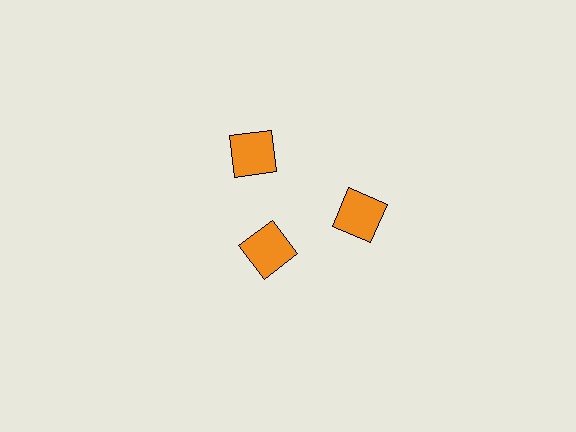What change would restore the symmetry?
The symmetry would be restored by moving it outward, back onto the ring so that all 3 squares sit at equal angles and equal distance from the center.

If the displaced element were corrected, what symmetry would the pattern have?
It would have 3-fold rotational symmetry — the pattern would map onto itself every 120 degrees.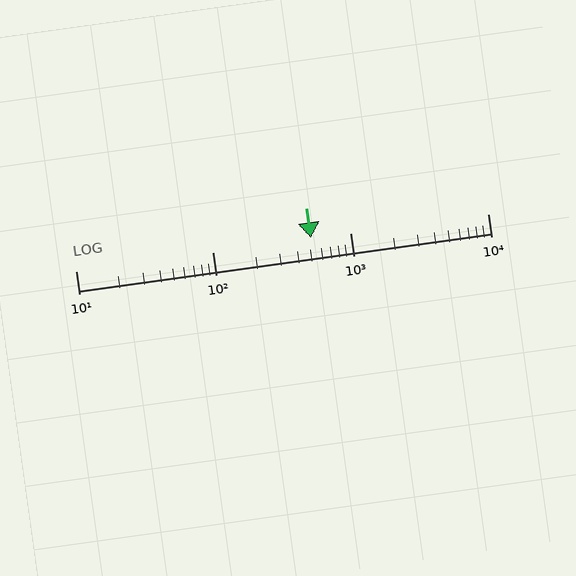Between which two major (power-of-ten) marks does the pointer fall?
The pointer is between 100 and 1000.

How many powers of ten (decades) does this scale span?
The scale spans 3 decades, from 10 to 10000.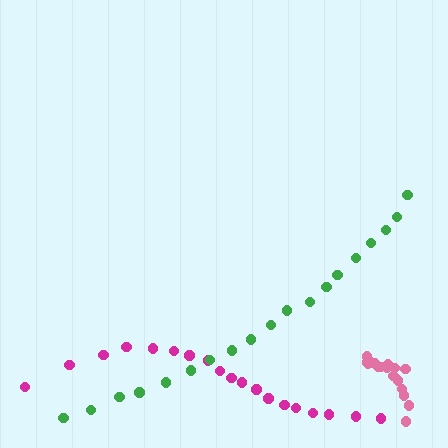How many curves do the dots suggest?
There are 3 distinct paths.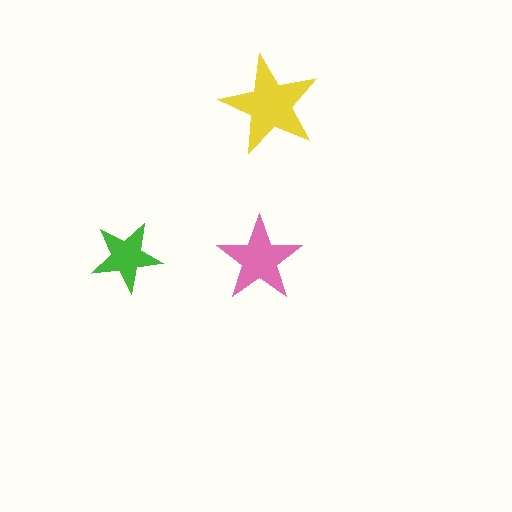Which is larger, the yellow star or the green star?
The yellow one.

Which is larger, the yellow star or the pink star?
The yellow one.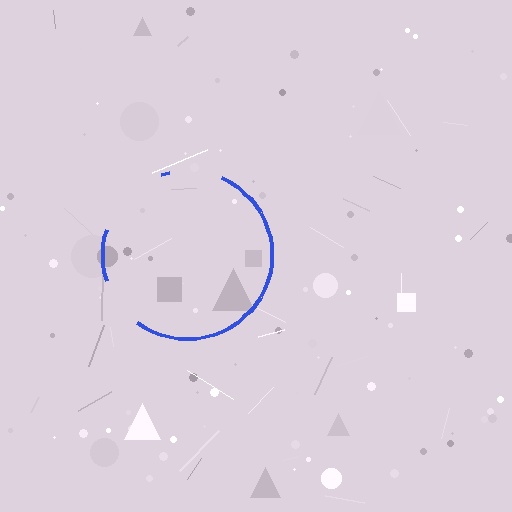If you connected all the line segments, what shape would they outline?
They would outline a circle.